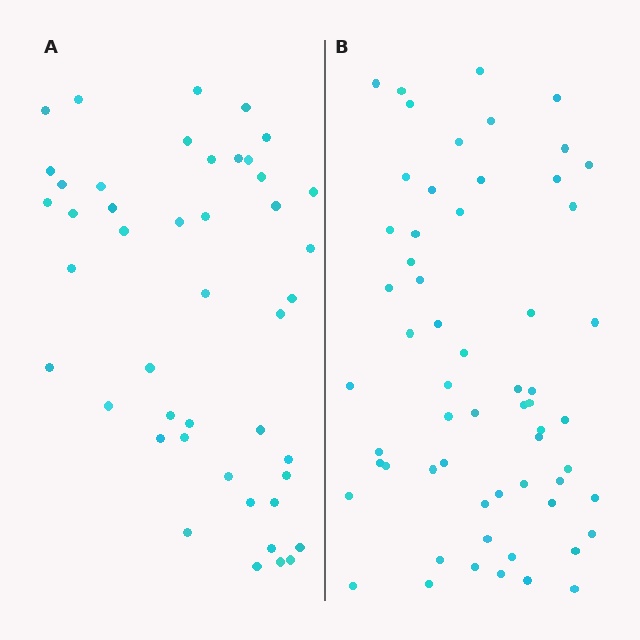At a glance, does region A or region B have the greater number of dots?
Region B (the right region) has more dots.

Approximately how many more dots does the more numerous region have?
Region B has approximately 15 more dots than region A.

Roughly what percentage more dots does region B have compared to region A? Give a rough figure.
About 35% more.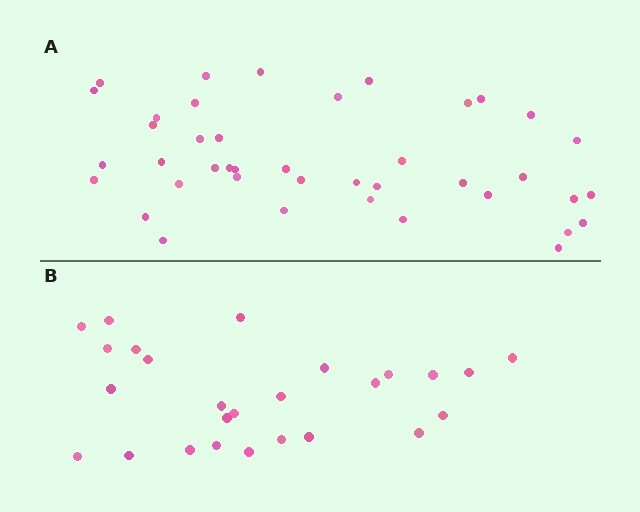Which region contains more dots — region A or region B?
Region A (the top region) has more dots.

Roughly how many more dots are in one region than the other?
Region A has approximately 15 more dots than region B.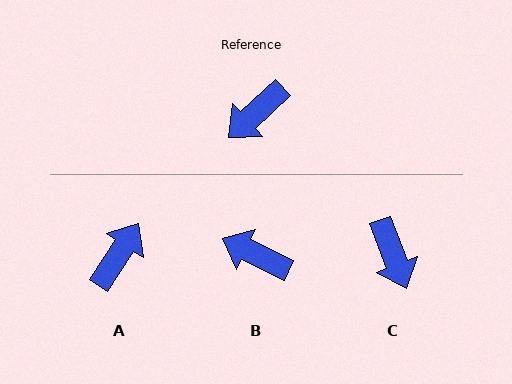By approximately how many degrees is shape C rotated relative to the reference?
Approximately 68 degrees counter-clockwise.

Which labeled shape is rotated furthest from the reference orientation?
A, about 165 degrees away.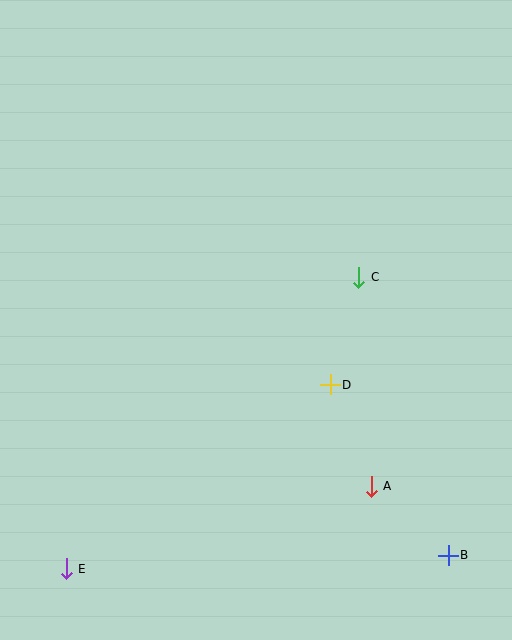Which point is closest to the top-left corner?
Point C is closest to the top-left corner.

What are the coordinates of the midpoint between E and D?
The midpoint between E and D is at (198, 477).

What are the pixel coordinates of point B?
Point B is at (448, 555).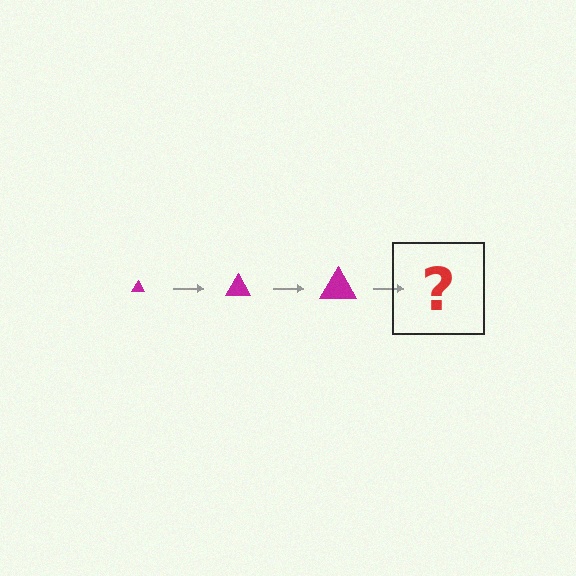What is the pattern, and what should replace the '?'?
The pattern is that the triangle gets progressively larger each step. The '?' should be a magenta triangle, larger than the previous one.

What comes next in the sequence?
The next element should be a magenta triangle, larger than the previous one.